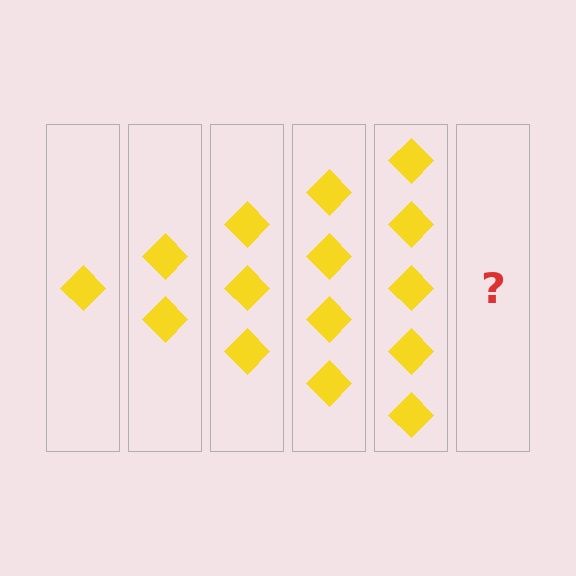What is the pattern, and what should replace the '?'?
The pattern is that each step adds one more diamond. The '?' should be 6 diamonds.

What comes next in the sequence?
The next element should be 6 diamonds.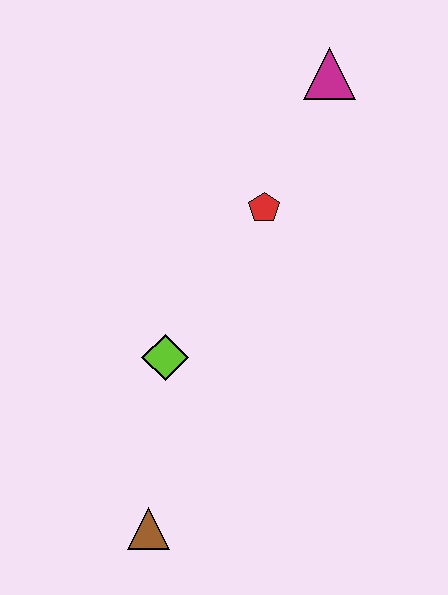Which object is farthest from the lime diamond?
The magenta triangle is farthest from the lime diamond.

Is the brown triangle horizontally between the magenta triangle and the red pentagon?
No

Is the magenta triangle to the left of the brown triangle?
No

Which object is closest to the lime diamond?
The brown triangle is closest to the lime diamond.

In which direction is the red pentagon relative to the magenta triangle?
The red pentagon is below the magenta triangle.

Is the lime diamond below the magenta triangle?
Yes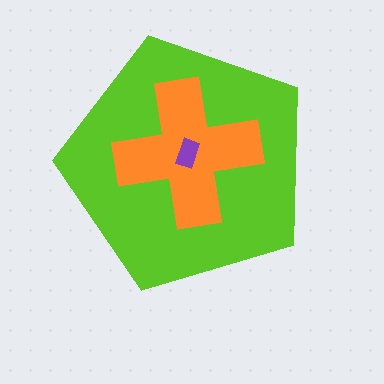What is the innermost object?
The purple rectangle.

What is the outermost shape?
The lime pentagon.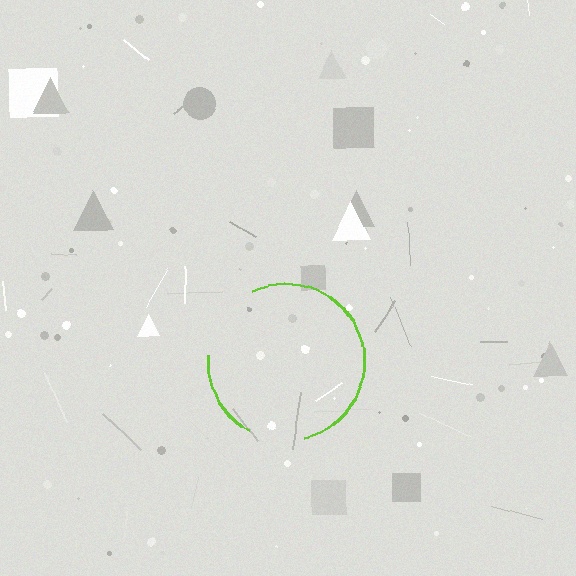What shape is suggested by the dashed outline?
The dashed outline suggests a circle.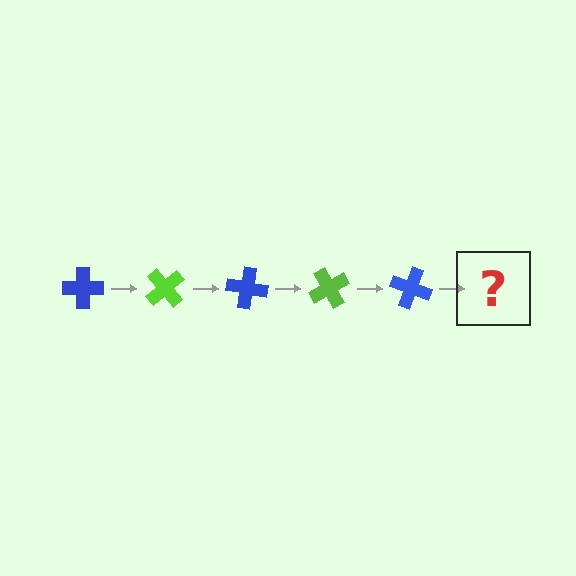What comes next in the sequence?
The next element should be a lime cross, rotated 250 degrees from the start.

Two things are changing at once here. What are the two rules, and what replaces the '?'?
The two rules are that it rotates 50 degrees each step and the color cycles through blue and lime. The '?' should be a lime cross, rotated 250 degrees from the start.